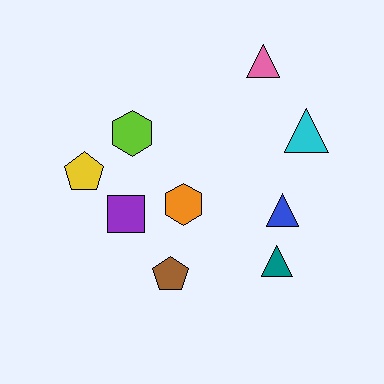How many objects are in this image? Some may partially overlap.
There are 9 objects.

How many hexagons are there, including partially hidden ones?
There are 2 hexagons.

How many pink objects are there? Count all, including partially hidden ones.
There is 1 pink object.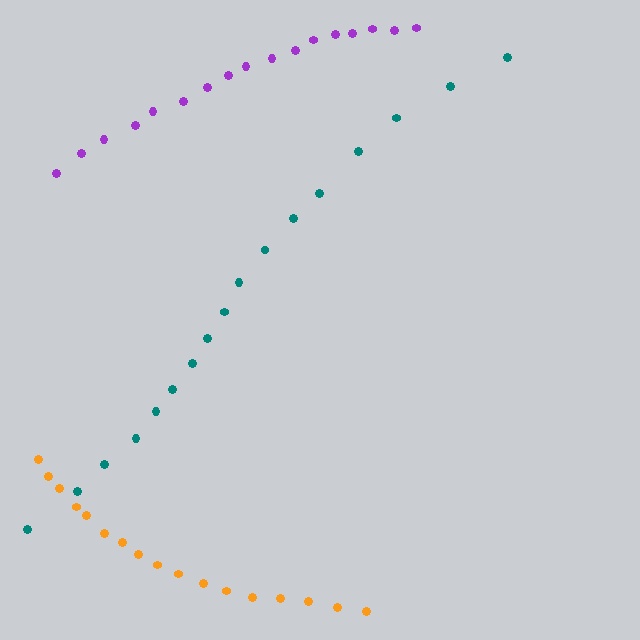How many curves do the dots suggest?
There are 3 distinct paths.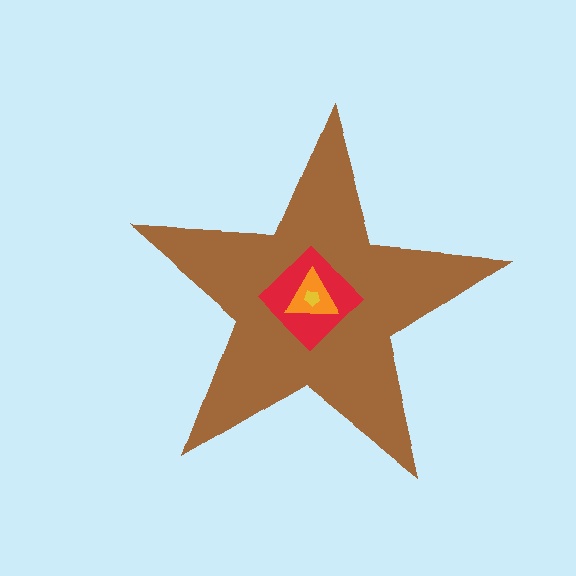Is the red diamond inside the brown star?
Yes.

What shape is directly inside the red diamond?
The orange triangle.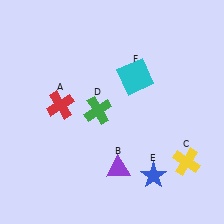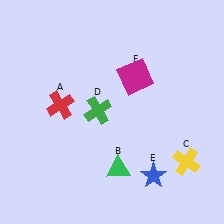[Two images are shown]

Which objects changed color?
B changed from purple to green. F changed from cyan to magenta.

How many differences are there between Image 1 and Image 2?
There are 2 differences between the two images.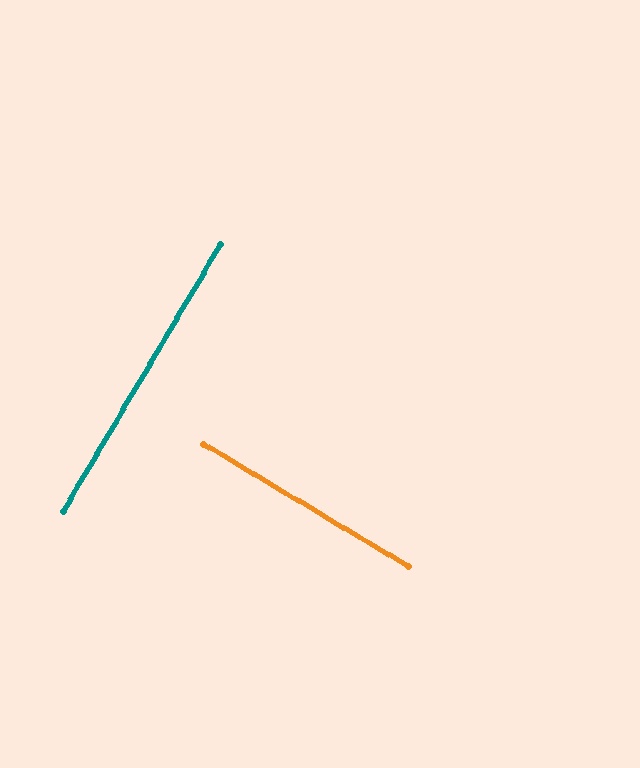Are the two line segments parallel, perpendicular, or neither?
Perpendicular — they meet at approximately 90°.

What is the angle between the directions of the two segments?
Approximately 90 degrees.